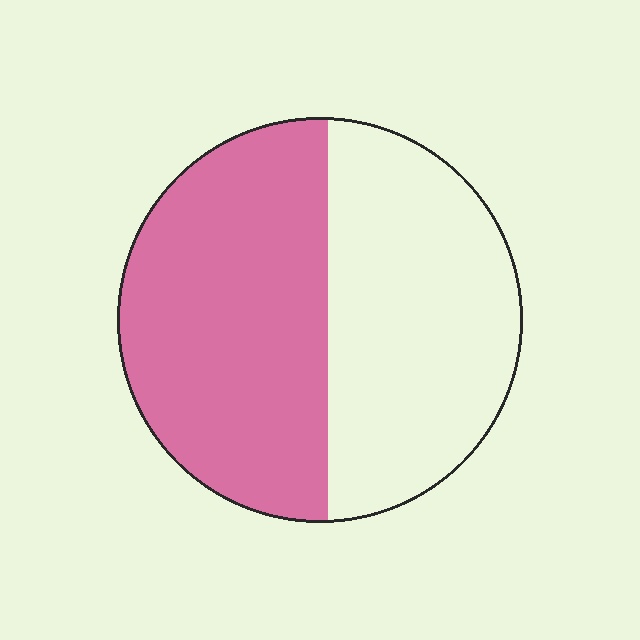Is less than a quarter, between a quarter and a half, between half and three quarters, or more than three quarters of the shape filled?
Between half and three quarters.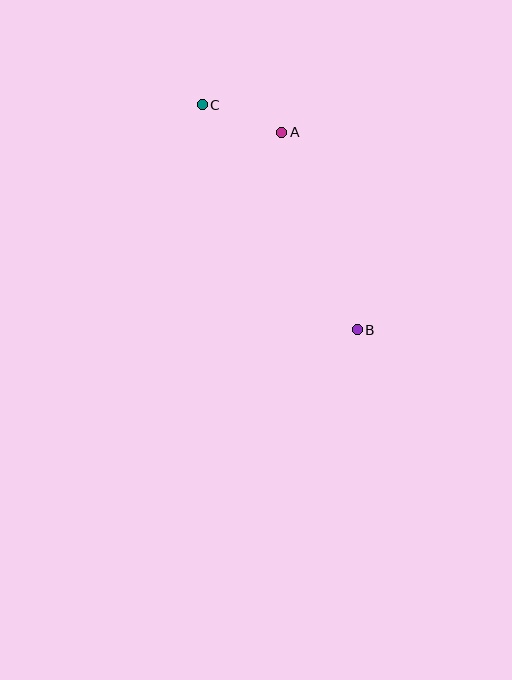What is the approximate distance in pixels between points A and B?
The distance between A and B is approximately 211 pixels.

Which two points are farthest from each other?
Points B and C are farthest from each other.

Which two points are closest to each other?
Points A and C are closest to each other.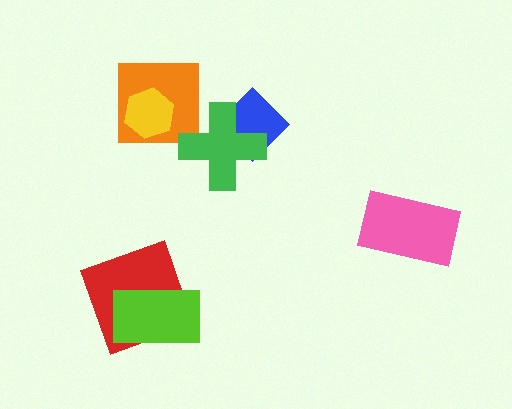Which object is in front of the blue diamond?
The green cross is in front of the blue diamond.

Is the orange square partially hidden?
Yes, it is partially covered by another shape.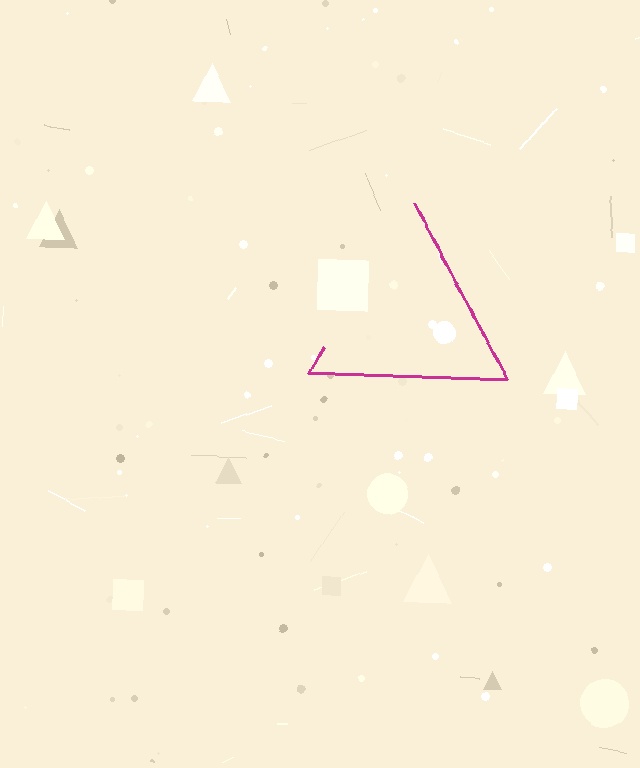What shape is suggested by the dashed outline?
The dashed outline suggests a triangle.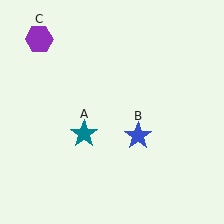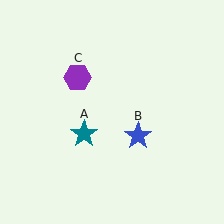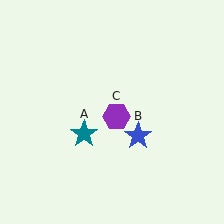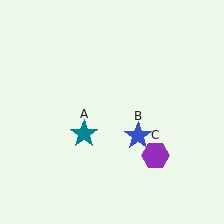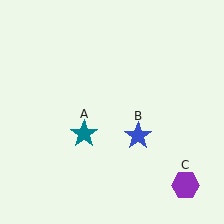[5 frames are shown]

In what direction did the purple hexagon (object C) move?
The purple hexagon (object C) moved down and to the right.